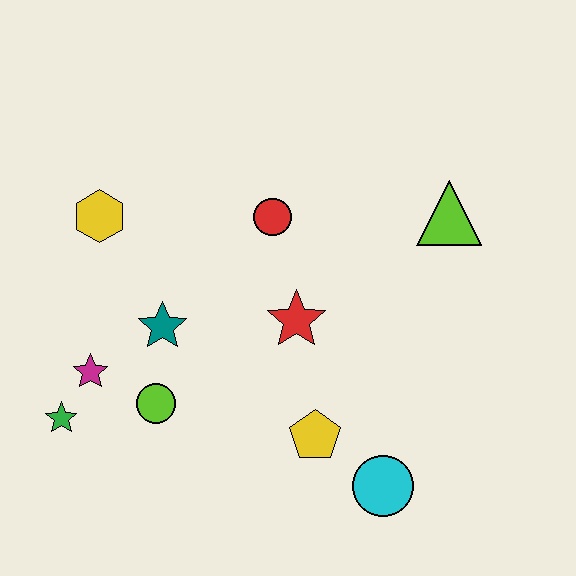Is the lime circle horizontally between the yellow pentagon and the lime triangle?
No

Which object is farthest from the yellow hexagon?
The cyan circle is farthest from the yellow hexagon.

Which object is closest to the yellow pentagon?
The cyan circle is closest to the yellow pentagon.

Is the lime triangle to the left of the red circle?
No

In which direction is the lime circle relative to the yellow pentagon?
The lime circle is to the left of the yellow pentagon.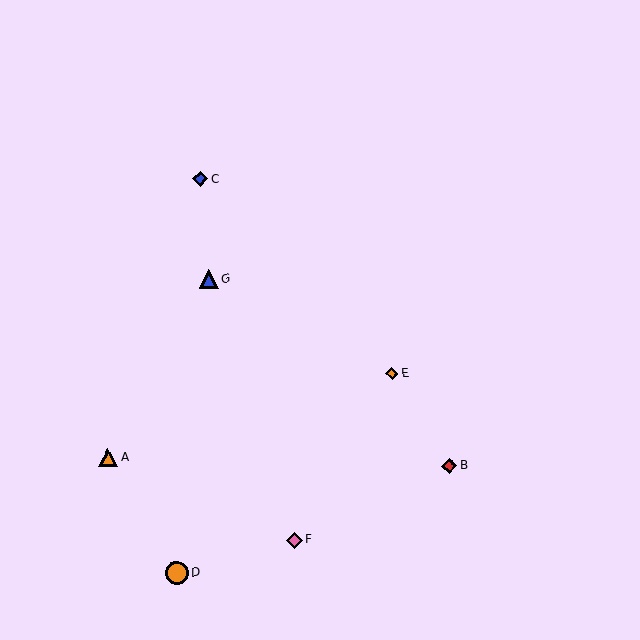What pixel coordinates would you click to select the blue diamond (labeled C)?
Click at (200, 179) to select the blue diamond C.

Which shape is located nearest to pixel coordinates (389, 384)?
The orange diamond (labeled E) at (392, 373) is nearest to that location.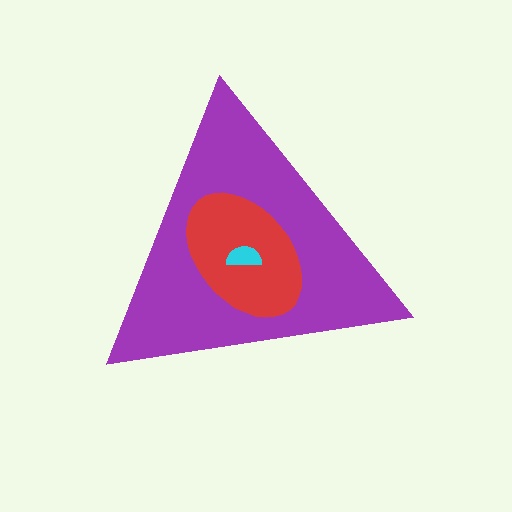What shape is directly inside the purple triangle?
The red ellipse.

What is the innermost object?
The cyan semicircle.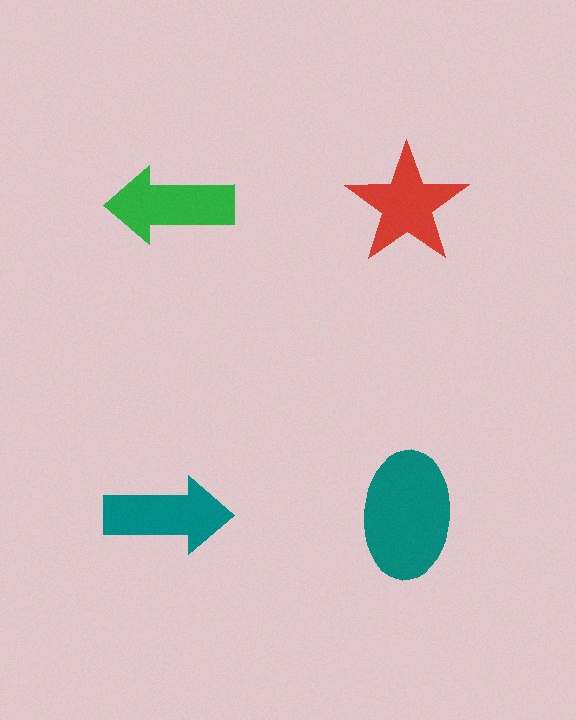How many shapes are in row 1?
2 shapes.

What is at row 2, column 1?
A teal arrow.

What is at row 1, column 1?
A green arrow.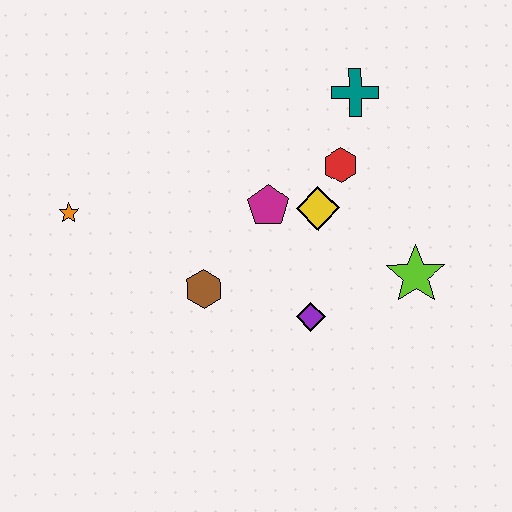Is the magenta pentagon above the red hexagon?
No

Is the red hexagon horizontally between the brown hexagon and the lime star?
Yes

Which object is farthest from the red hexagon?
The orange star is farthest from the red hexagon.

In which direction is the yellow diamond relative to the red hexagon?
The yellow diamond is below the red hexagon.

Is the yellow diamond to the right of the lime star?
No